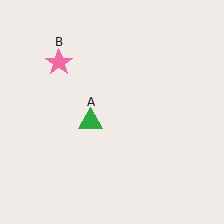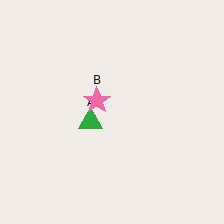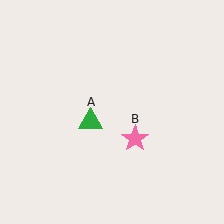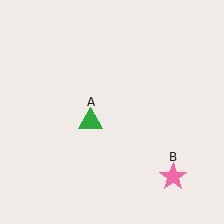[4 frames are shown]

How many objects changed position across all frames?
1 object changed position: pink star (object B).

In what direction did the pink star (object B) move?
The pink star (object B) moved down and to the right.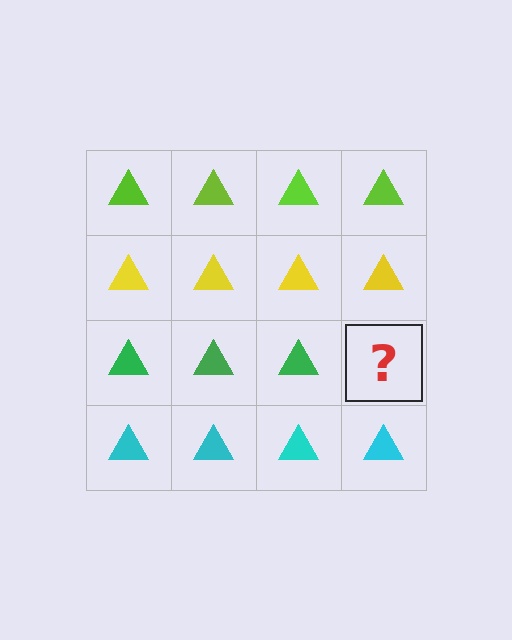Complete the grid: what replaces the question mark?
The question mark should be replaced with a green triangle.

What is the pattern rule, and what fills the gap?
The rule is that each row has a consistent color. The gap should be filled with a green triangle.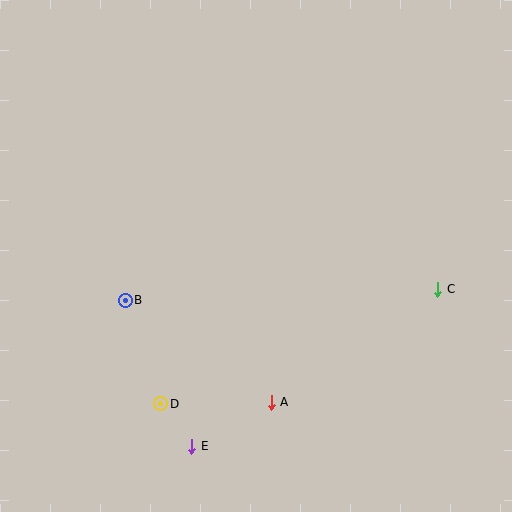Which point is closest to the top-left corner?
Point B is closest to the top-left corner.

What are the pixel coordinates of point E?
Point E is at (192, 446).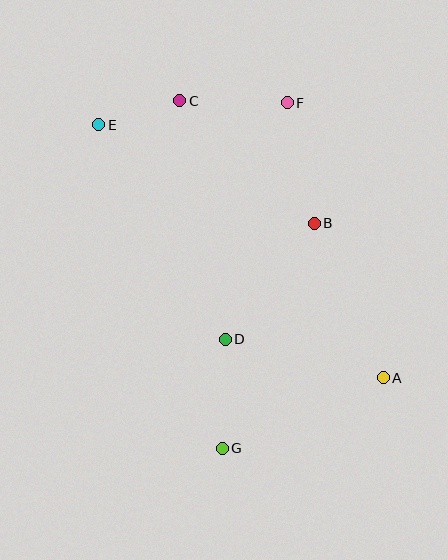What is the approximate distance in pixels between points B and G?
The distance between B and G is approximately 243 pixels.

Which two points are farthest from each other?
Points A and E are farthest from each other.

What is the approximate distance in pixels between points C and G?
The distance between C and G is approximately 350 pixels.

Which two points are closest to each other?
Points C and E are closest to each other.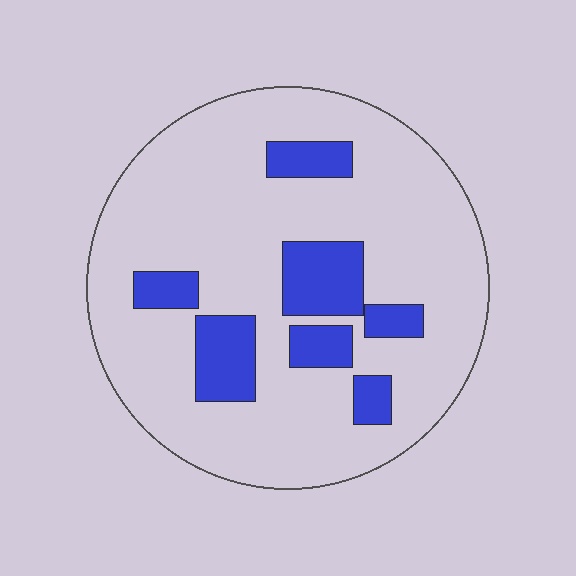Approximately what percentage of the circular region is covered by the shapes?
Approximately 20%.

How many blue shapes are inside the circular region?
7.